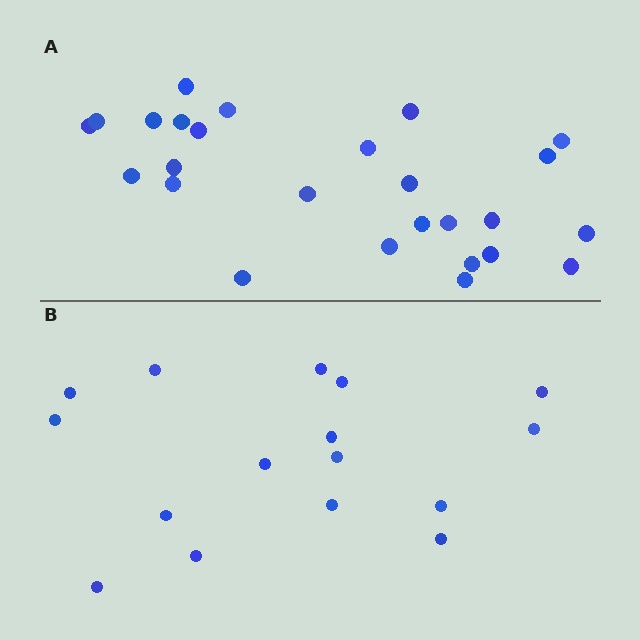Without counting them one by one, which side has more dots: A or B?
Region A (the top region) has more dots.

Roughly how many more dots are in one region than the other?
Region A has roughly 10 or so more dots than region B.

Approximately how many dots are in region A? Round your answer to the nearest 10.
About 30 dots. (The exact count is 26, which rounds to 30.)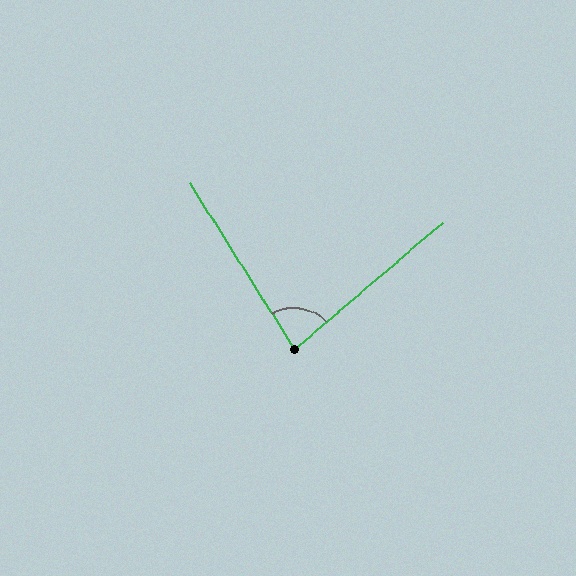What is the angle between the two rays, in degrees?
Approximately 82 degrees.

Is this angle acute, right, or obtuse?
It is acute.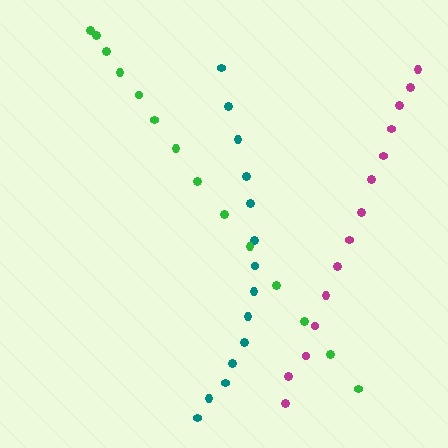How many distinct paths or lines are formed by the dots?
There are 3 distinct paths.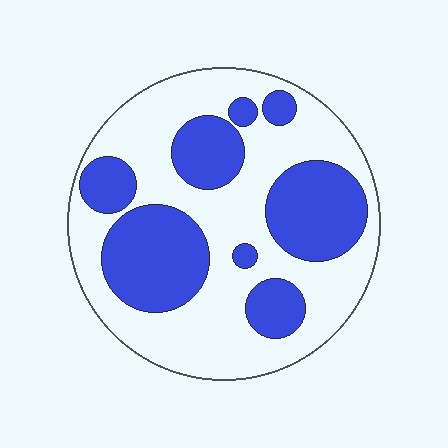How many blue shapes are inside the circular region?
8.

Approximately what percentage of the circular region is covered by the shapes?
Approximately 40%.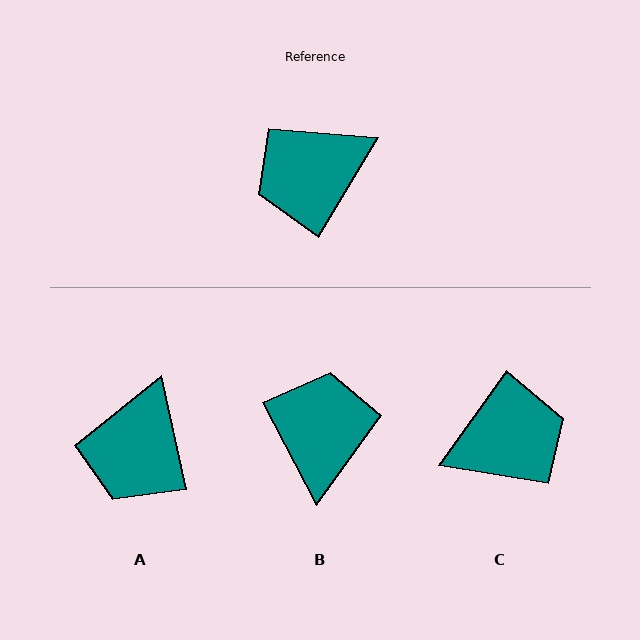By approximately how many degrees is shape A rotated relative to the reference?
Approximately 44 degrees counter-clockwise.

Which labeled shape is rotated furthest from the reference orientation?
C, about 176 degrees away.